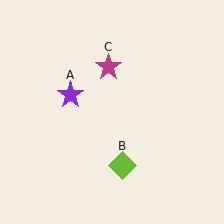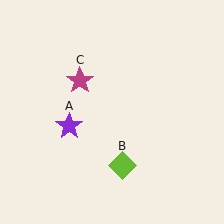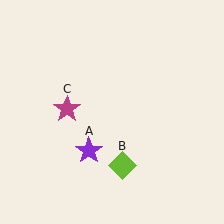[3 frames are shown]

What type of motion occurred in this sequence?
The purple star (object A), magenta star (object C) rotated counterclockwise around the center of the scene.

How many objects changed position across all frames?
2 objects changed position: purple star (object A), magenta star (object C).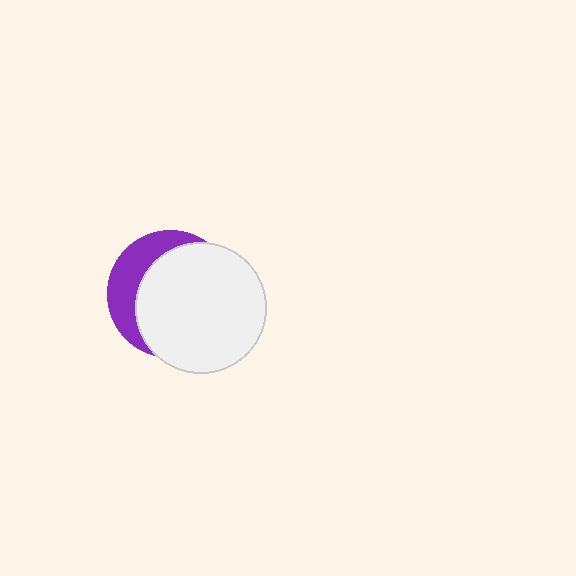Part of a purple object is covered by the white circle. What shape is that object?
It is a circle.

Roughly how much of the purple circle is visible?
A small part of it is visible (roughly 30%).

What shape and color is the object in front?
The object in front is a white circle.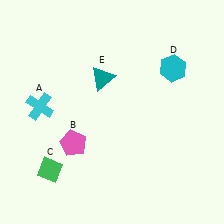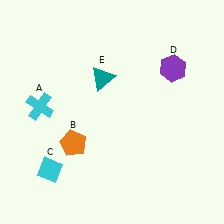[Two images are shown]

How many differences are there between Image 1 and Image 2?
There are 3 differences between the two images.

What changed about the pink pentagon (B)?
In Image 1, B is pink. In Image 2, it changed to orange.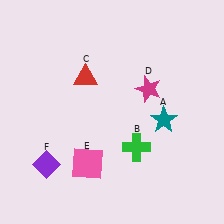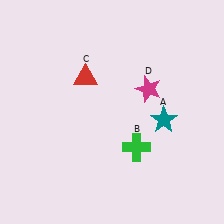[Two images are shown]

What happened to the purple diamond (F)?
The purple diamond (F) was removed in Image 2. It was in the bottom-left area of Image 1.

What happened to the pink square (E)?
The pink square (E) was removed in Image 2. It was in the bottom-left area of Image 1.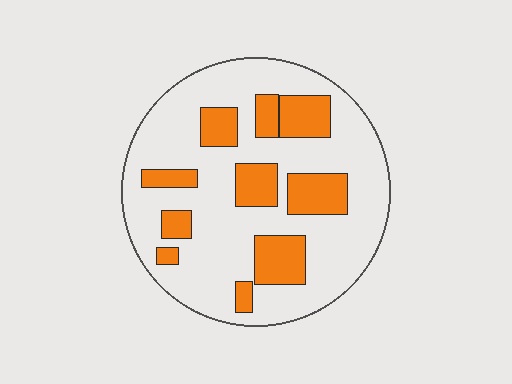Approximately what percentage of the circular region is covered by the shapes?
Approximately 25%.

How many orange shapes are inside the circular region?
10.